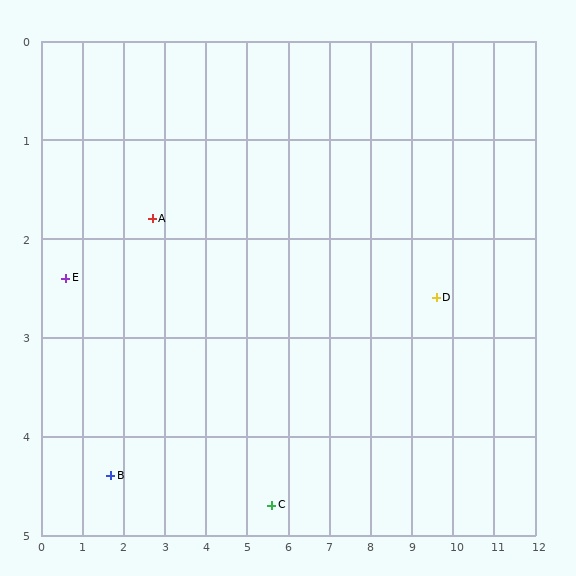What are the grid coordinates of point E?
Point E is at approximately (0.6, 2.4).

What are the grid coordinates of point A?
Point A is at approximately (2.7, 1.8).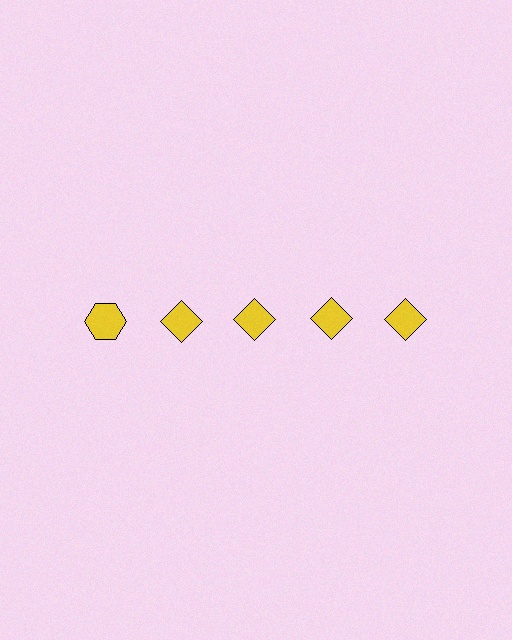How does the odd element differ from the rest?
It has a different shape: hexagon instead of diamond.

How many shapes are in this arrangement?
There are 5 shapes arranged in a grid pattern.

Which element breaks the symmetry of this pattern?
The yellow hexagon in the top row, leftmost column breaks the symmetry. All other shapes are yellow diamonds.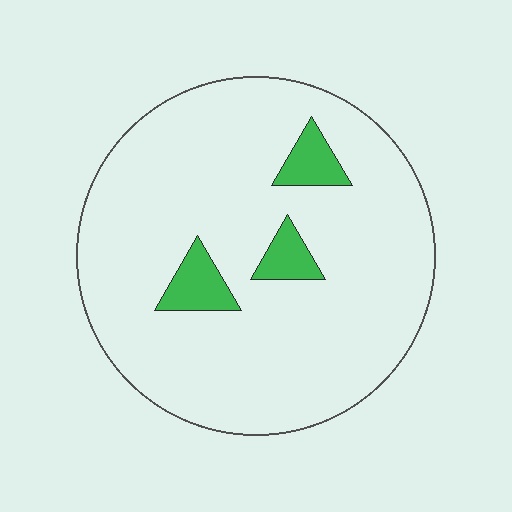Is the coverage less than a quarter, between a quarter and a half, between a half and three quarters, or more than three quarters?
Less than a quarter.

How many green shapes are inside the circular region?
3.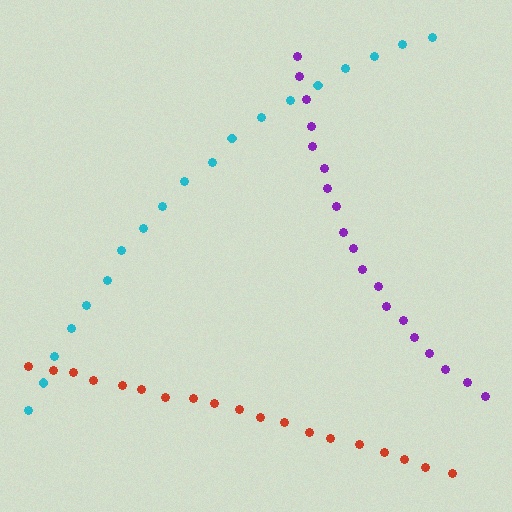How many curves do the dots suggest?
There are 3 distinct paths.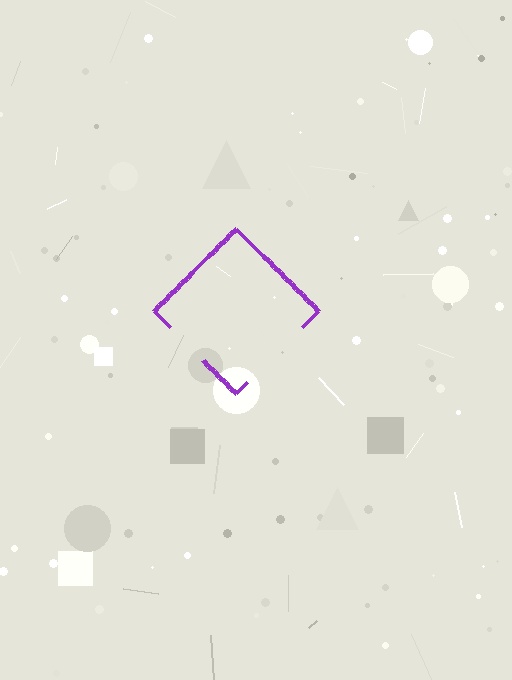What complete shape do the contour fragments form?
The contour fragments form a diamond.